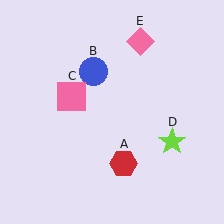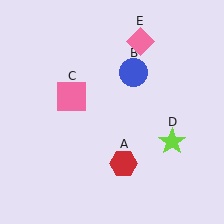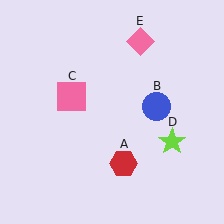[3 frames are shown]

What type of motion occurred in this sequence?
The blue circle (object B) rotated clockwise around the center of the scene.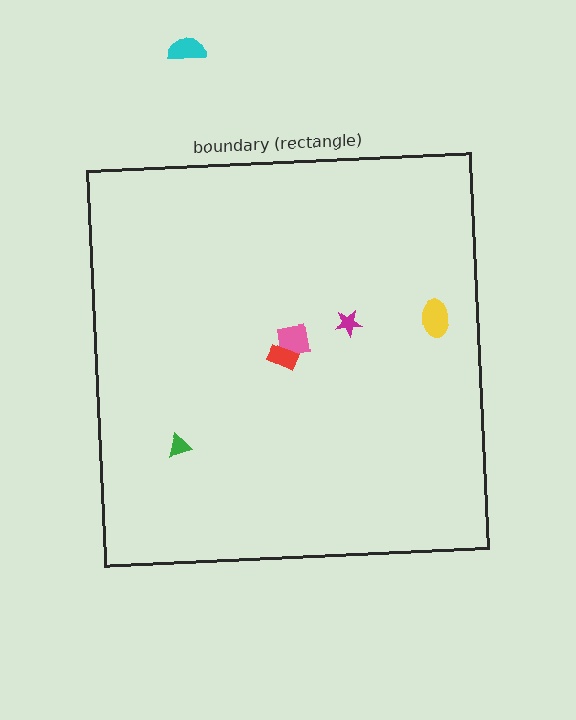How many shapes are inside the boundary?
5 inside, 1 outside.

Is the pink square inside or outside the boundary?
Inside.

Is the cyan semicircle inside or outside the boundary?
Outside.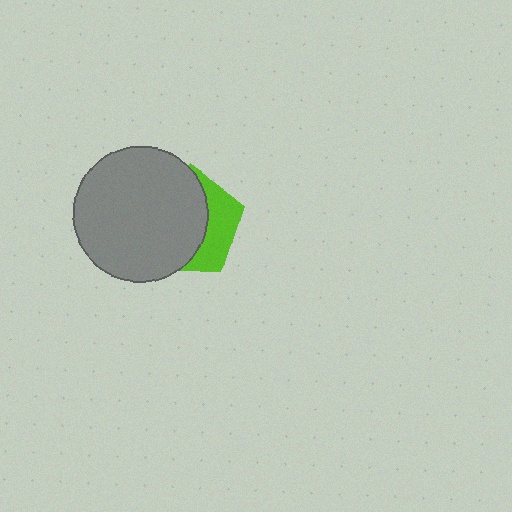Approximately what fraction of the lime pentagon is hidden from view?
Roughly 66% of the lime pentagon is hidden behind the gray circle.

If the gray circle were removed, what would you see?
You would see the complete lime pentagon.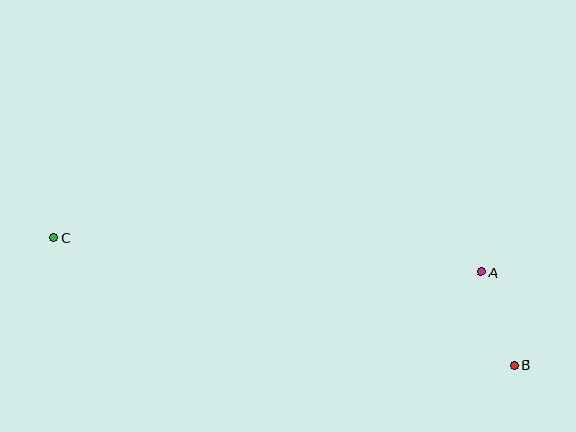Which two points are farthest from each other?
Points B and C are farthest from each other.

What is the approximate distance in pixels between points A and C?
The distance between A and C is approximately 429 pixels.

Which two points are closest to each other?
Points A and B are closest to each other.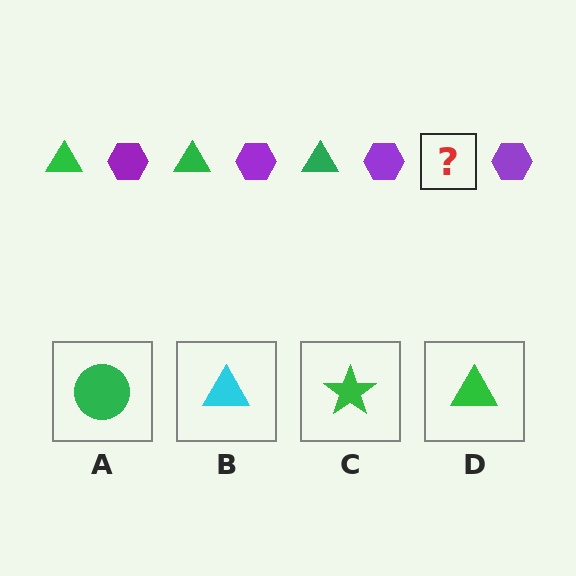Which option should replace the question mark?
Option D.